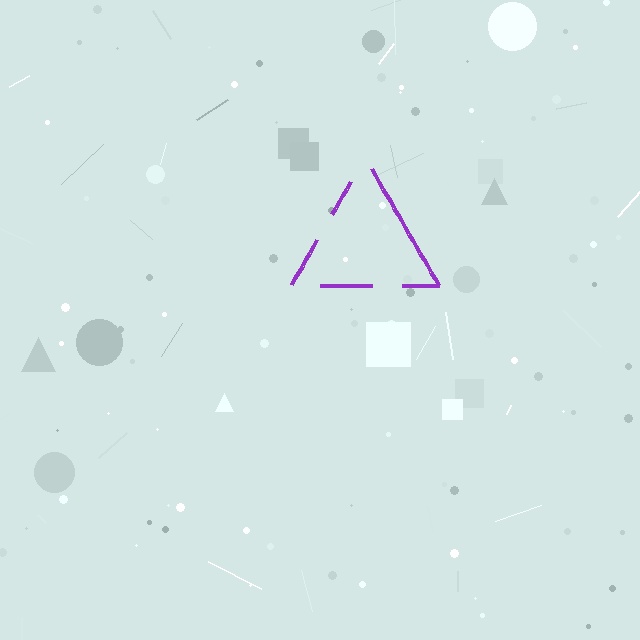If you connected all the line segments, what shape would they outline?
They would outline a triangle.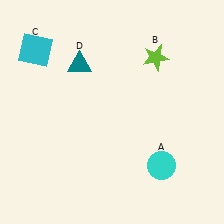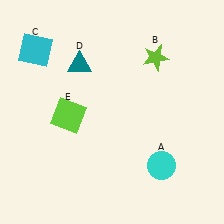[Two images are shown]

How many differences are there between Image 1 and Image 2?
There is 1 difference between the two images.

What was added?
A lime square (E) was added in Image 2.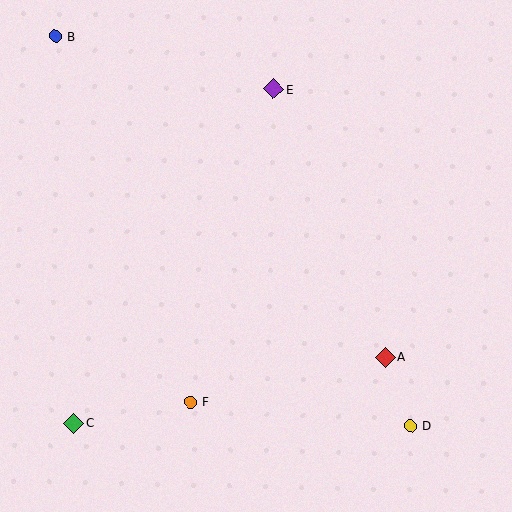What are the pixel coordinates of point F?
Point F is at (190, 402).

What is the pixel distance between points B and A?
The distance between B and A is 460 pixels.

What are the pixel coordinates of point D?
Point D is at (411, 426).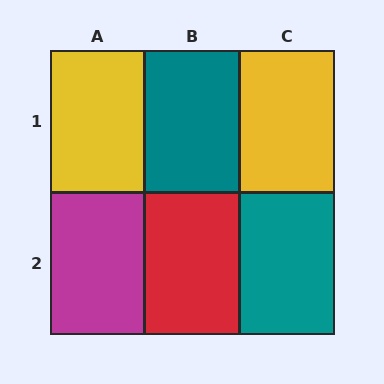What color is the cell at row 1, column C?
Yellow.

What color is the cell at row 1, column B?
Teal.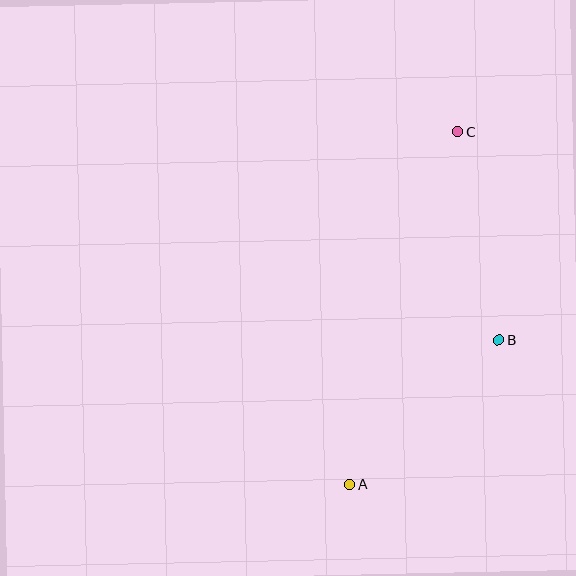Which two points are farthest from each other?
Points A and C are farthest from each other.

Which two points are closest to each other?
Points A and B are closest to each other.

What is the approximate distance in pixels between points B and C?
The distance between B and C is approximately 212 pixels.